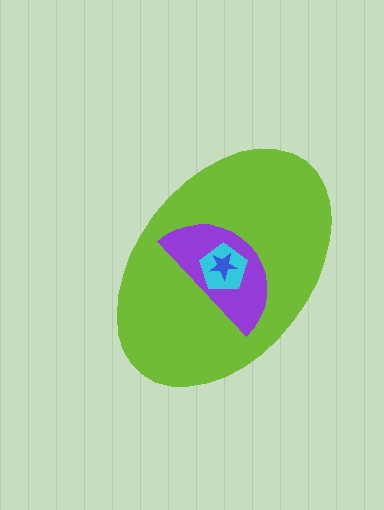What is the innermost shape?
The blue star.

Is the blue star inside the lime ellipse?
Yes.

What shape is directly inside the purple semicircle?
The cyan pentagon.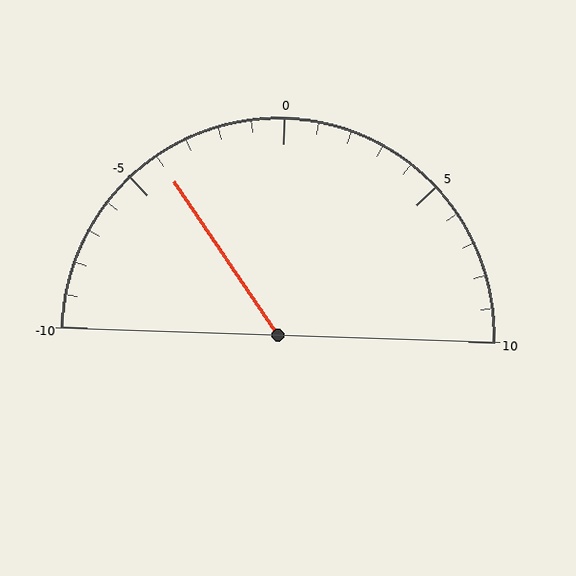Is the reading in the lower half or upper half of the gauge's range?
The reading is in the lower half of the range (-10 to 10).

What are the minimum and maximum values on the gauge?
The gauge ranges from -10 to 10.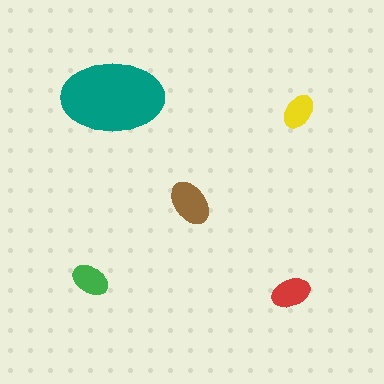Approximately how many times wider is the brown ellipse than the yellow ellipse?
About 1.5 times wider.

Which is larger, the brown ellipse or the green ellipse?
The brown one.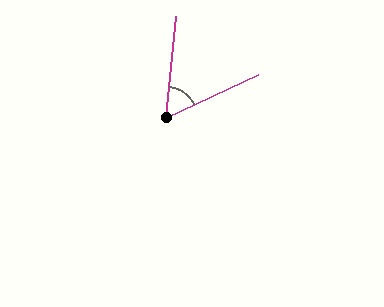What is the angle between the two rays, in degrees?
Approximately 59 degrees.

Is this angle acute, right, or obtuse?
It is acute.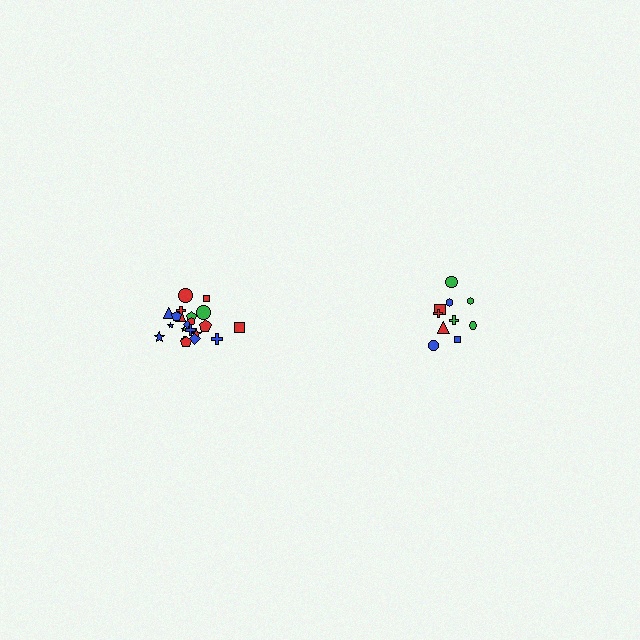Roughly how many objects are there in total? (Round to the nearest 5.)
Roughly 30 objects in total.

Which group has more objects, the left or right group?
The left group.